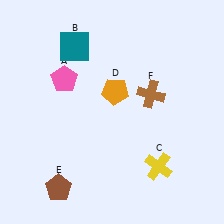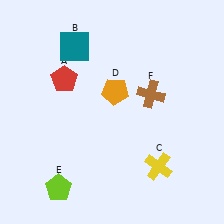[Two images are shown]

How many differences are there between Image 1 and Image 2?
There are 2 differences between the two images.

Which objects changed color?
A changed from pink to red. E changed from brown to lime.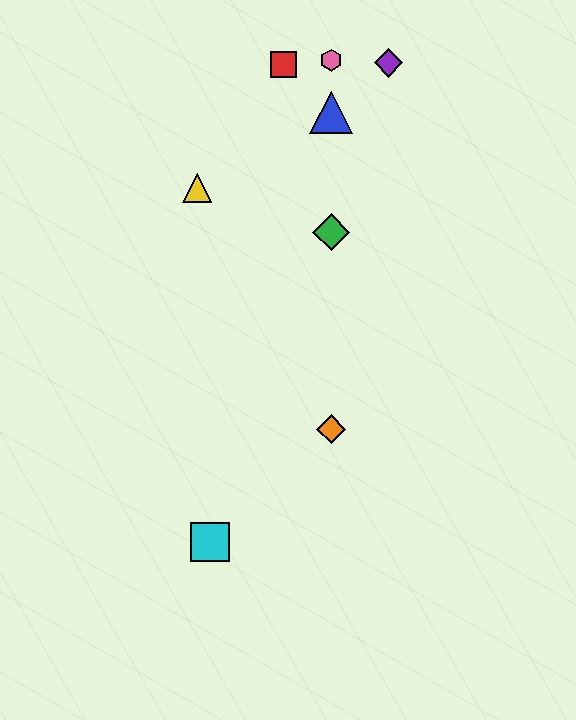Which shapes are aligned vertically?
The blue triangle, the green diamond, the orange diamond, the pink hexagon are aligned vertically.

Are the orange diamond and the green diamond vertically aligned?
Yes, both are at x≈331.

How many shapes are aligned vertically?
4 shapes (the blue triangle, the green diamond, the orange diamond, the pink hexagon) are aligned vertically.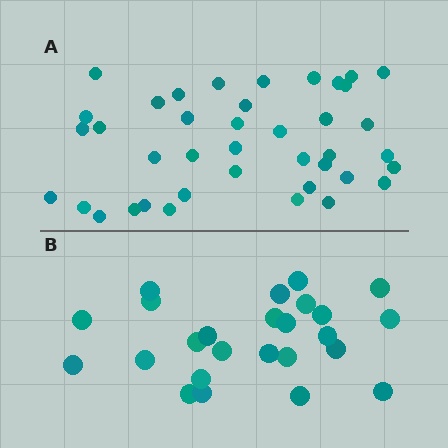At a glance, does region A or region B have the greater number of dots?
Region A (the top region) has more dots.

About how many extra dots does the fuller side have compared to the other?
Region A has approximately 15 more dots than region B.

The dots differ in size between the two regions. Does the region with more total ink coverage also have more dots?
No. Region B has more total ink coverage because its dots are larger, but region A actually contains more individual dots. Total area can be misleading — the number of items is what matters here.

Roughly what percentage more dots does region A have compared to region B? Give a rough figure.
About 60% more.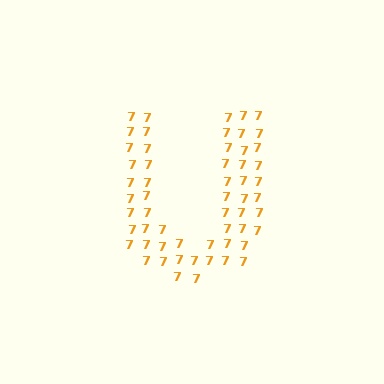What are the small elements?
The small elements are digit 7's.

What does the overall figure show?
The overall figure shows the letter U.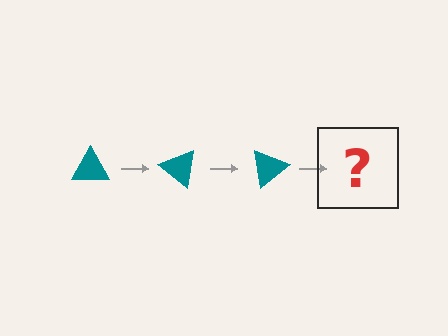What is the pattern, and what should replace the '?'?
The pattern is that the triangle rotates 40 degrees each step. The '?' should be a teal triangle rotated 120 degrees.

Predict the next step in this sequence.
The next step is a teal triangle rotated 120 degrees.